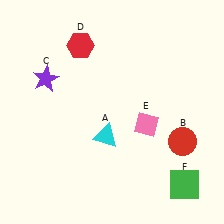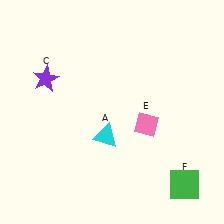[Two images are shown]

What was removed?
The red hexagon (D), the red circle (B) were removed in Image 2.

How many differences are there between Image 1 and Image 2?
There are 2 differences between the two images.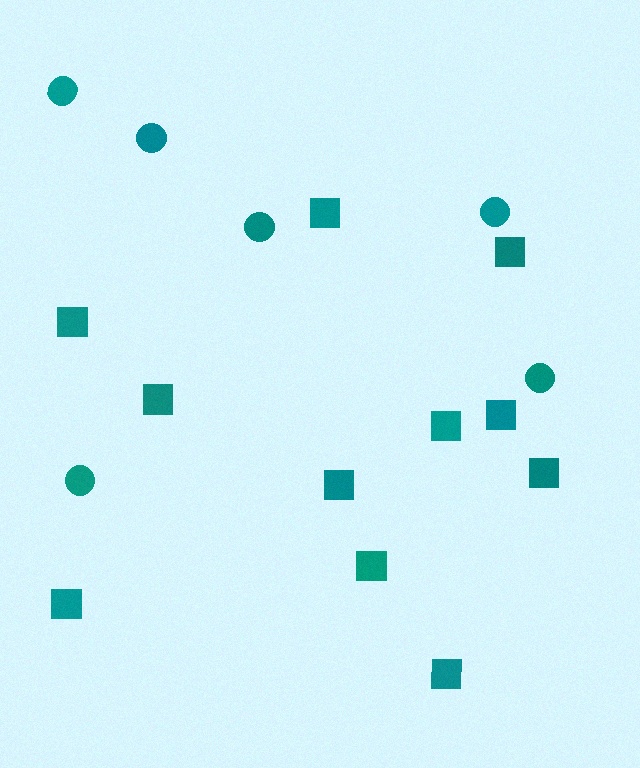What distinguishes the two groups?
There are 2 groups: one group of squares (11) and one group of circles (6).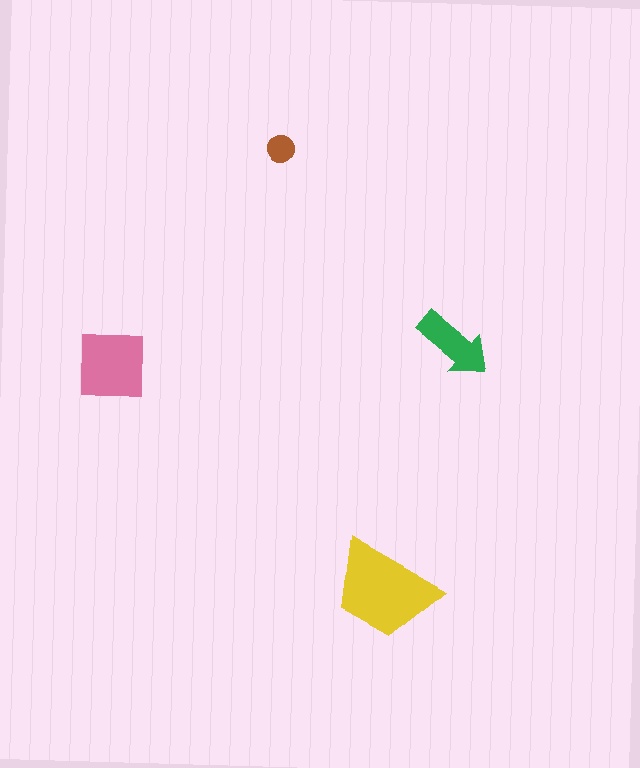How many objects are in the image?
There are 4 objects in the image.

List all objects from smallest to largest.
The brown circle, the green arrow, the pink square, the yellow trapezoid.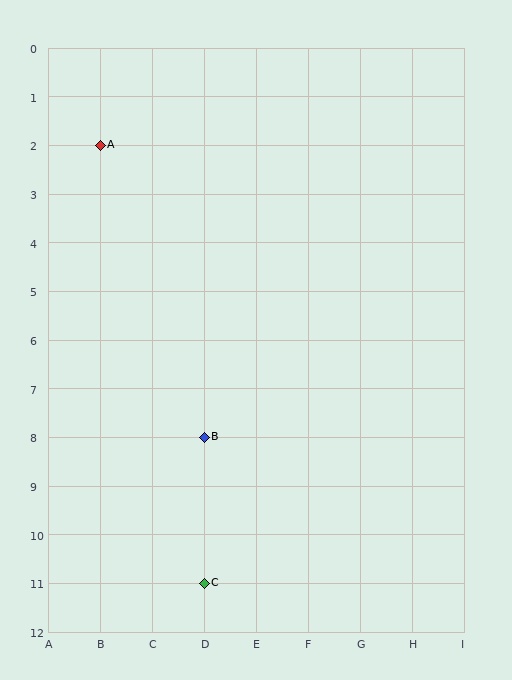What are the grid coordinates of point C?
Point C is at grid coordinates (D, 11).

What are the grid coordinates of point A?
Point A is at grid coordinates (B, 2).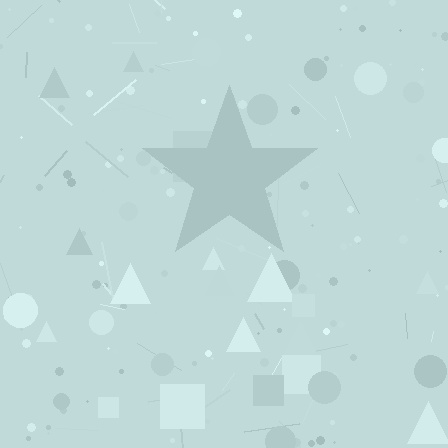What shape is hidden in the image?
A star is hidden in the image.